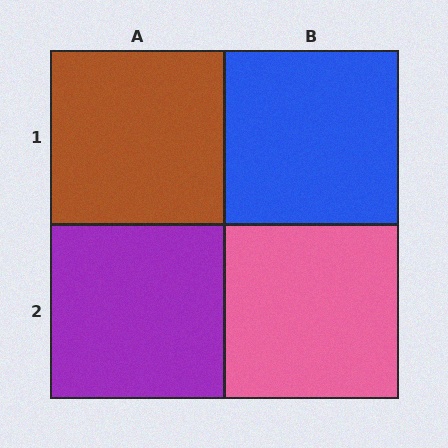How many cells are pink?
1 cell is pink.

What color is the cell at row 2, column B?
Pink.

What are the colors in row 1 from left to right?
Brown, blue.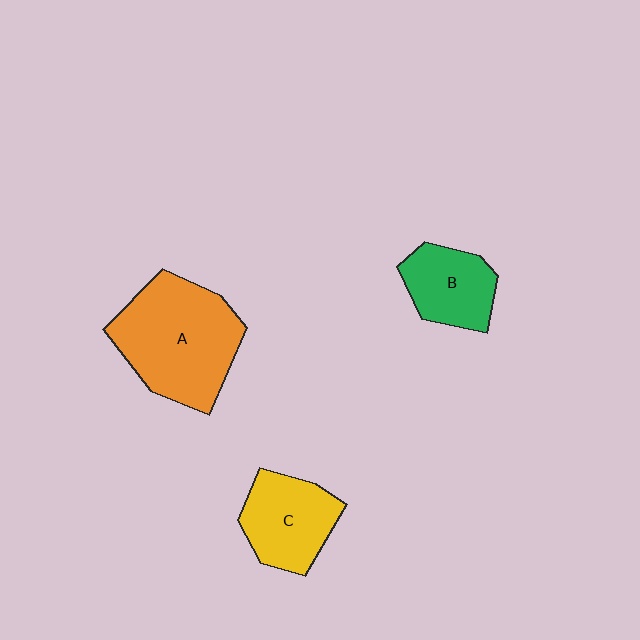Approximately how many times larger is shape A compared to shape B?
Approximately 2.0 times.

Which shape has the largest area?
Shape A (orange).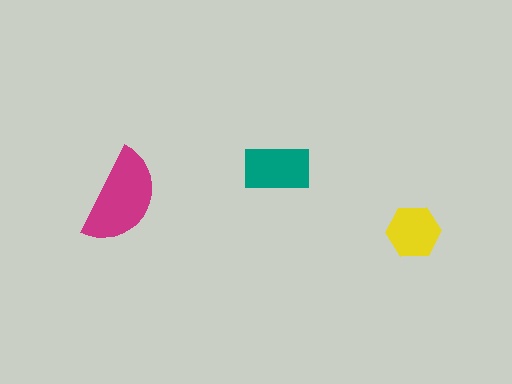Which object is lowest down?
The yellow hexagon is bottommost.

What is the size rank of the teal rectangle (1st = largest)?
2nd.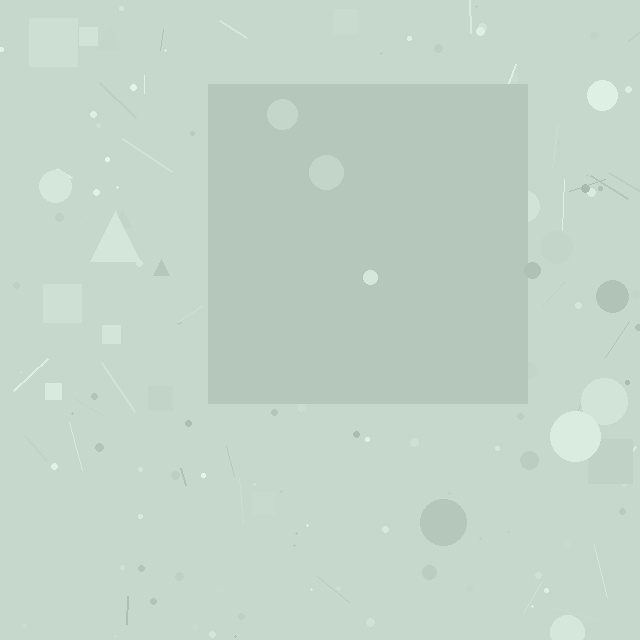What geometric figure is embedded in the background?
A square is embedded in the background.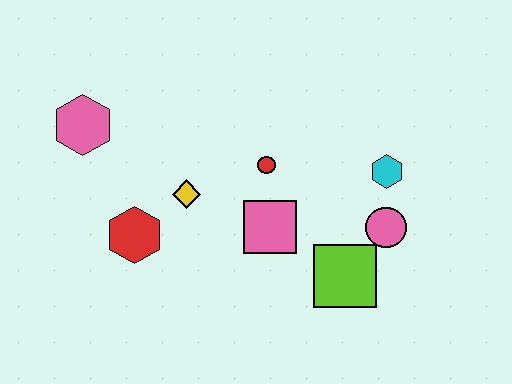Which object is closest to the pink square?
The red circle is closest to the pink square.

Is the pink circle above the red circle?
No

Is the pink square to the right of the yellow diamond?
Yes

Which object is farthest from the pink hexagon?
The pink circle is farthest from the pink hexagon.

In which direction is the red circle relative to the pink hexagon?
The red circle is to the right of the pink hexagon.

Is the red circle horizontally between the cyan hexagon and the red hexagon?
Yes